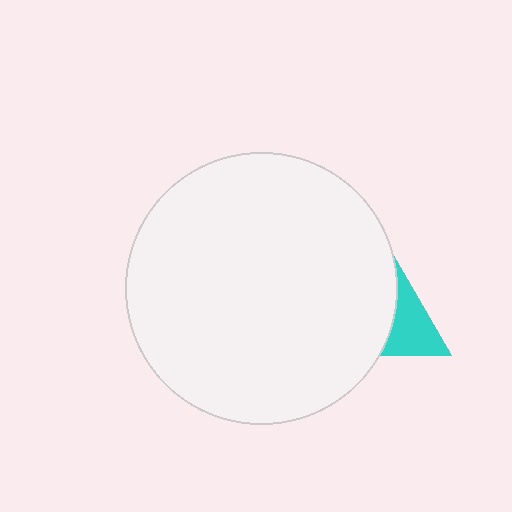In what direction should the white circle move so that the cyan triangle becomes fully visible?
The white circle should move left. That is the shortest direction to clear the overlap and leave the cyan triangle fully visible.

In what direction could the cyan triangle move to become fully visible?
The cyan triangle could move right. That would shift it out from behind the white circle entirely.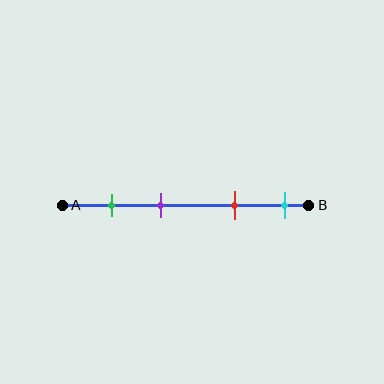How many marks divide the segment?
There are 4 marks dividing the segment.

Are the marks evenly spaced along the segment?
No, the marks are not evenly spaced.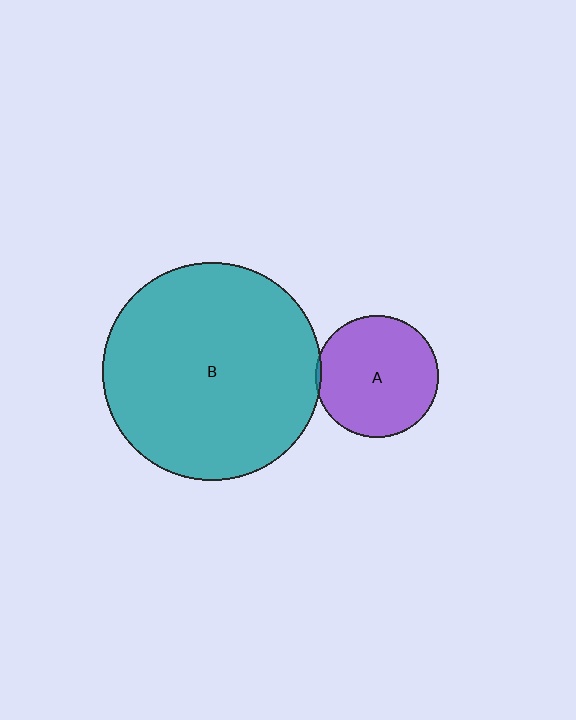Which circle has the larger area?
Circle B (teal).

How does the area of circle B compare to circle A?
Approximately 3.2 times.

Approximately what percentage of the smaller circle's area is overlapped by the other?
Approximately 5%.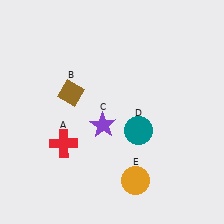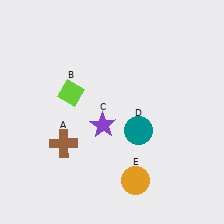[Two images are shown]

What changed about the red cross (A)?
In Image 1, A is red. In Image 2, it changed to brown.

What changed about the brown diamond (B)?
In Image 1, B is brown. In Image 2, it changed to lime.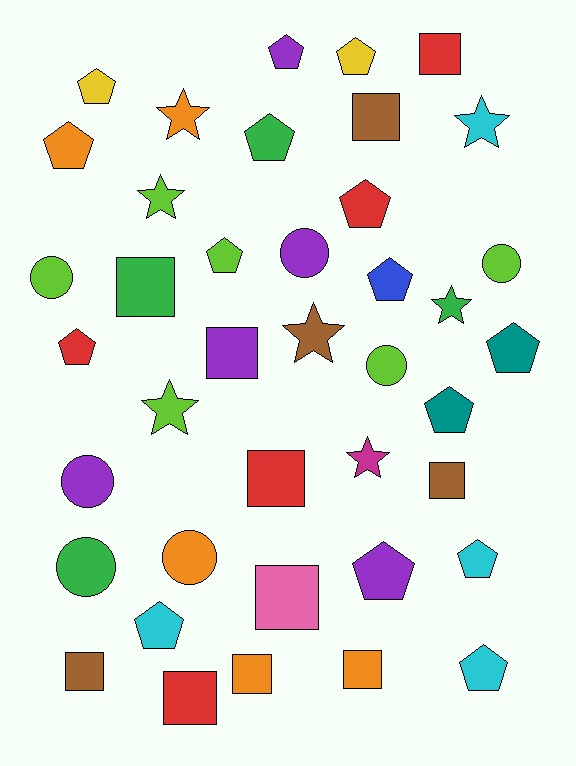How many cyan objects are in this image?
There are 4 cyan objects.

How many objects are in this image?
There are 40 objects.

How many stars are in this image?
There are 7 stars.